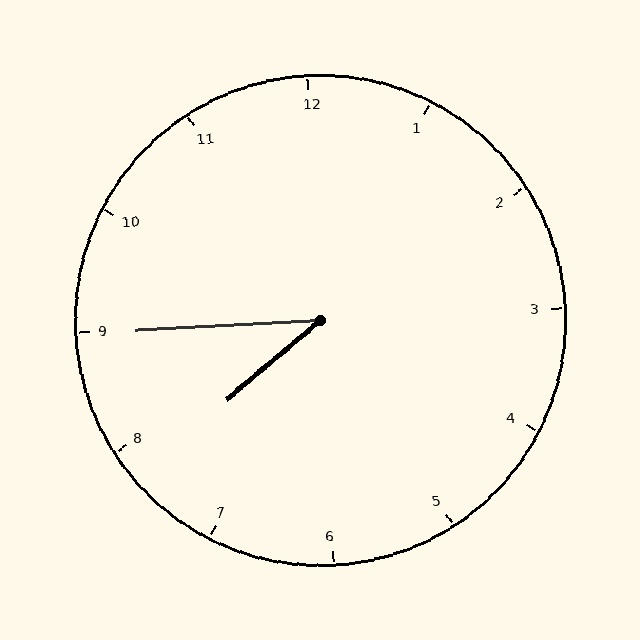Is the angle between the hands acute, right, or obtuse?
It is acute.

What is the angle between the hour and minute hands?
Approximately 38 degrees.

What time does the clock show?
7:45.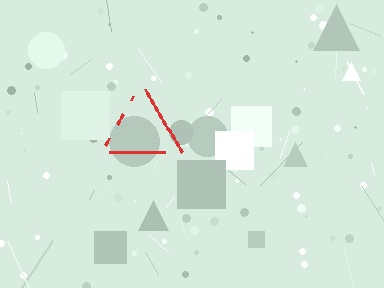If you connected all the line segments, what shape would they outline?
They would outline a triangle.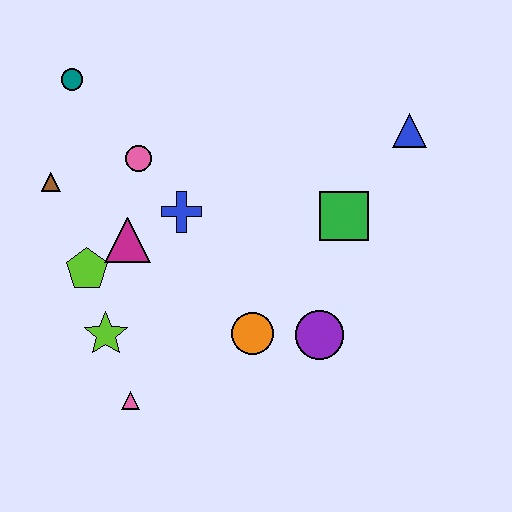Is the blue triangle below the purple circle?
No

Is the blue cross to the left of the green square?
Yes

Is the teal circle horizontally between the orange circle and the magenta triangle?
No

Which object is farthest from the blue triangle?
The pink triangle is farthest from the blue triangle.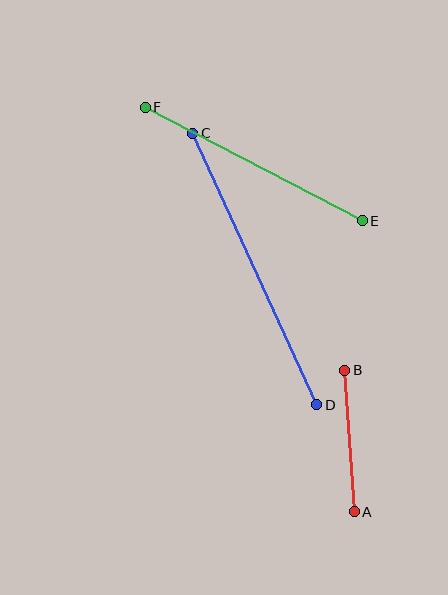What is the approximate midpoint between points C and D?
The midpoint is at approximately (255, 269) pixels.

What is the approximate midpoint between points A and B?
The midpoint is at approximately (350, 441) pixels.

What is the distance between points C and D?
The distance is approximately 299 pixels.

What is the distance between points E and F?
The distance is approximately 245 pixels.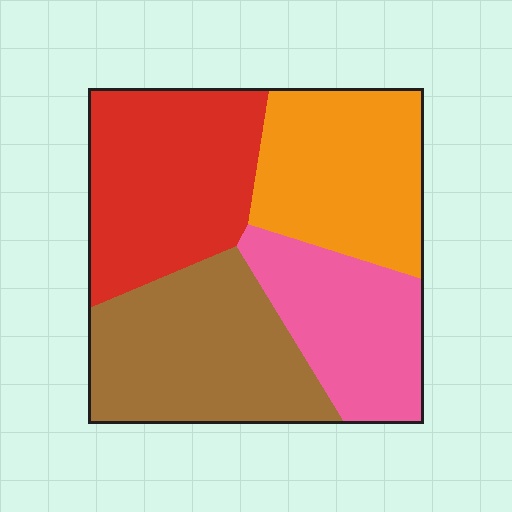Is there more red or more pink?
Red.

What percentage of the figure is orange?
Orange covers 24% of the figure.